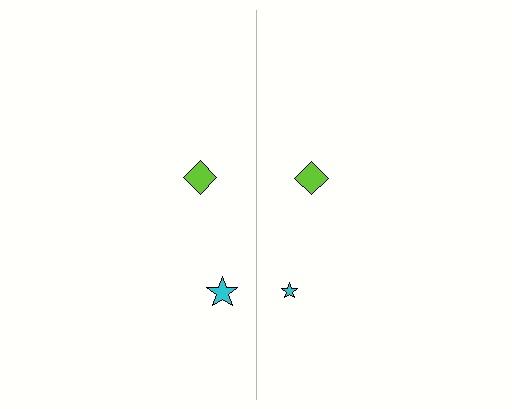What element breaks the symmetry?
The cyan star on the right side has a different size than its mirror counterpart.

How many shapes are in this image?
There are 4 shapes in this image.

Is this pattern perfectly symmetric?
No, the pattern is not perfectly symmetric. The cyan star on the right side has a different size than its mirror counterpart.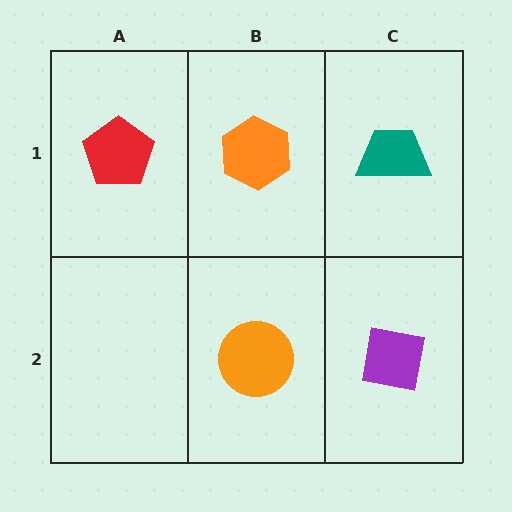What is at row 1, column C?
A teal trapezoid.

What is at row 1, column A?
A red pentagon.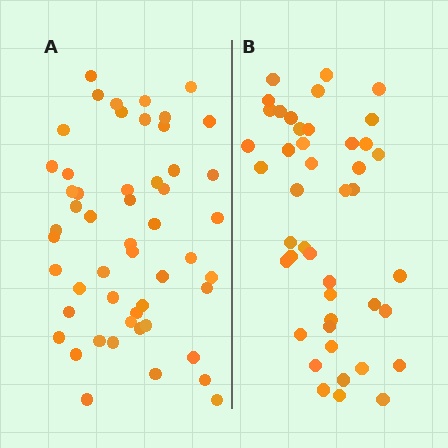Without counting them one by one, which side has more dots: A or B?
Region A (the left region) has more dots.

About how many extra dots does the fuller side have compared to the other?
Region A has roughly 8 or so more dots than region B.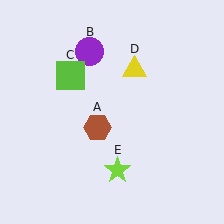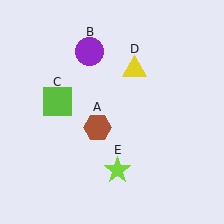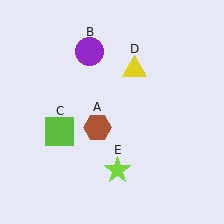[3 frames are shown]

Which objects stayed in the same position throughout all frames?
Brown hexagon (object A) and purple circle (object B) and yellow triangle (object D) and lime star (object E) remained stationary.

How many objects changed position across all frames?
1 object changed position: lime square (object C).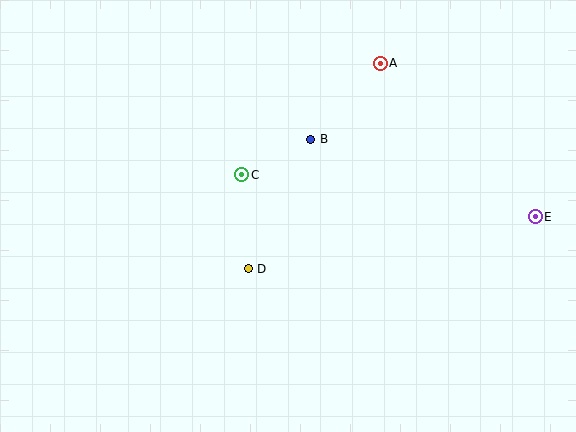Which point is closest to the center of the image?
Point C at (242, 175) is closest to the center.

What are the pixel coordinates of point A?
Point A is at (380, 63).